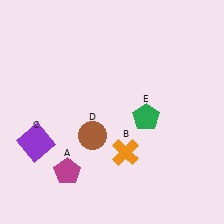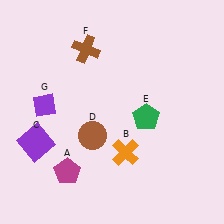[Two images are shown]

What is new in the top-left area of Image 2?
A purple diamond (G) was added in the top-left area of Image 2.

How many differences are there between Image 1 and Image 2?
There are 2 differences between the two images.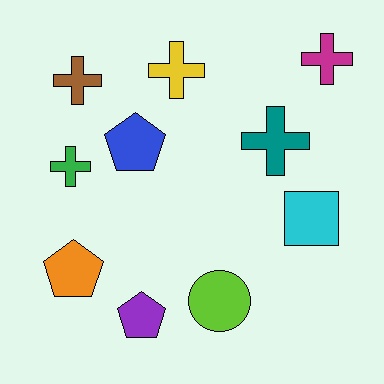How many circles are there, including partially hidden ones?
There is 1 circle.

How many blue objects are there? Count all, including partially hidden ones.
There is 1 blue object.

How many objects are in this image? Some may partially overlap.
There are 10 objects.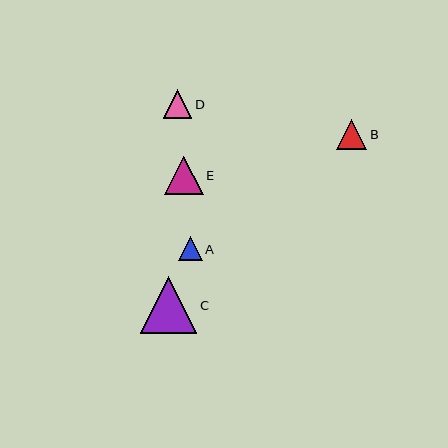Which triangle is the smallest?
Triangle A is the smallest with a size of approximately 24 pixels.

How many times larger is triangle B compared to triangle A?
Triangle B is approximately 1.3 times the size of triangle A.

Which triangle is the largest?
Triangle C is the largest with a size of approximately 56 pixels.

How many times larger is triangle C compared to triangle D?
Triangle C is approximately 2.0 times the size of triangle D.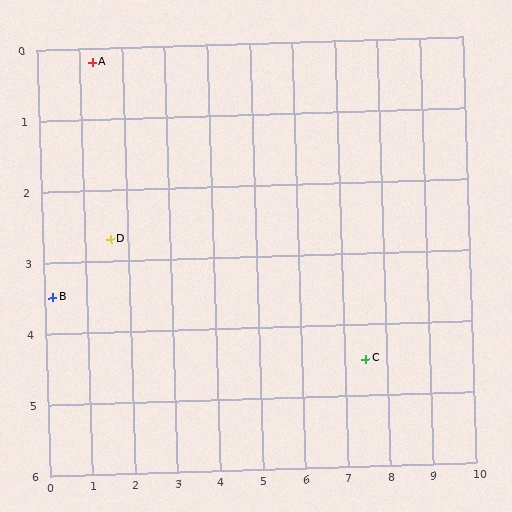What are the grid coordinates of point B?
Point B is at approximately (0.2, 3.5).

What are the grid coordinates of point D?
Point D is at approximately (1.6, 2.7).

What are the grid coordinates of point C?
Point C is at approximately (7.5, 4.5).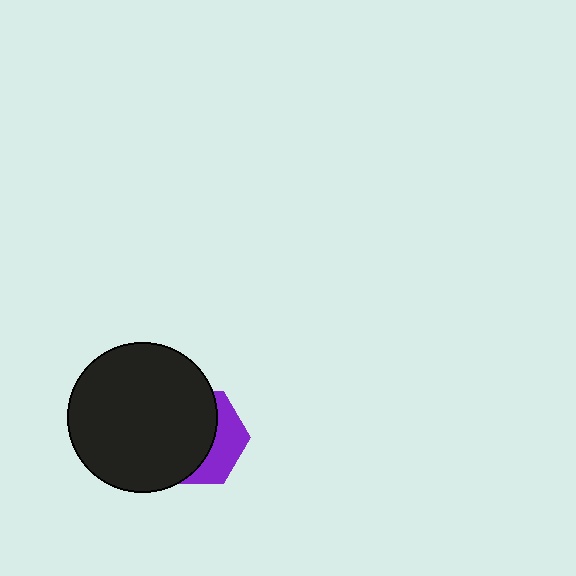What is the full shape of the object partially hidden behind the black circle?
The partially hidden object is a purple hexagon.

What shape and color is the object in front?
The object in front is a black circle.